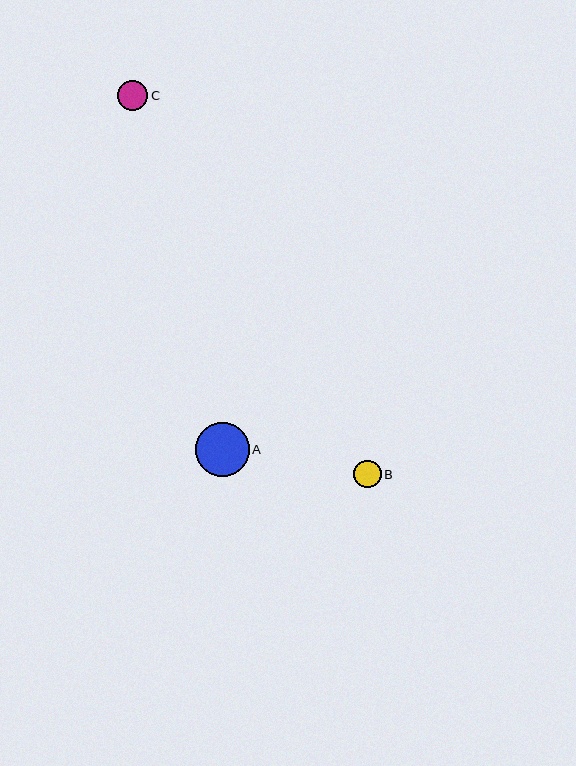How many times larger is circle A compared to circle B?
Circle A is approximately 1.9 times the size of circle B.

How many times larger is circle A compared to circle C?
Circle A is approximately 1.8 times the size of circle C.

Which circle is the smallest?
Circle B is the smallest with a size of approximately 27 pixels.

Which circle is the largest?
Circle A is the largest with a size of approximately 54 pixels.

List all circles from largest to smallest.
From largest to smallest: A, C, B.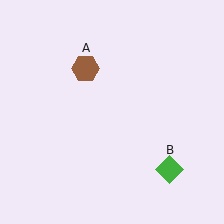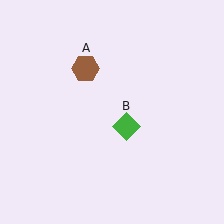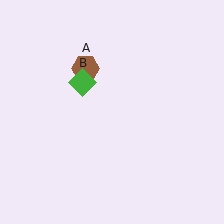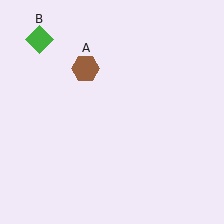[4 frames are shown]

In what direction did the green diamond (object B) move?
The green diamond (object B) moved up and to the left.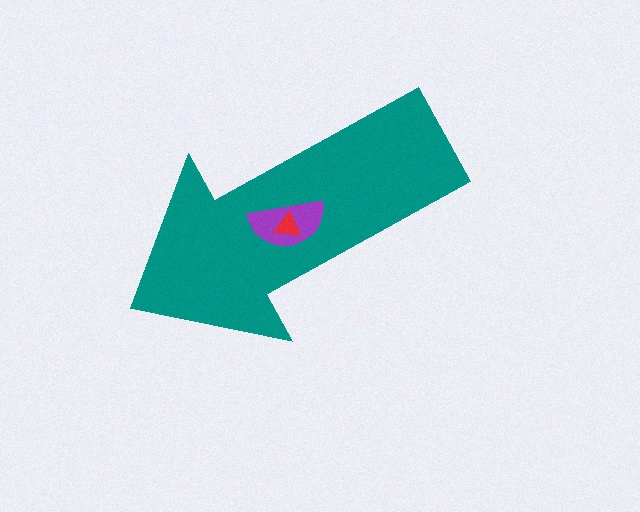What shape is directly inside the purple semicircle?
The red triangle.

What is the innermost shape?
The red triangle.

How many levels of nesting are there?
3.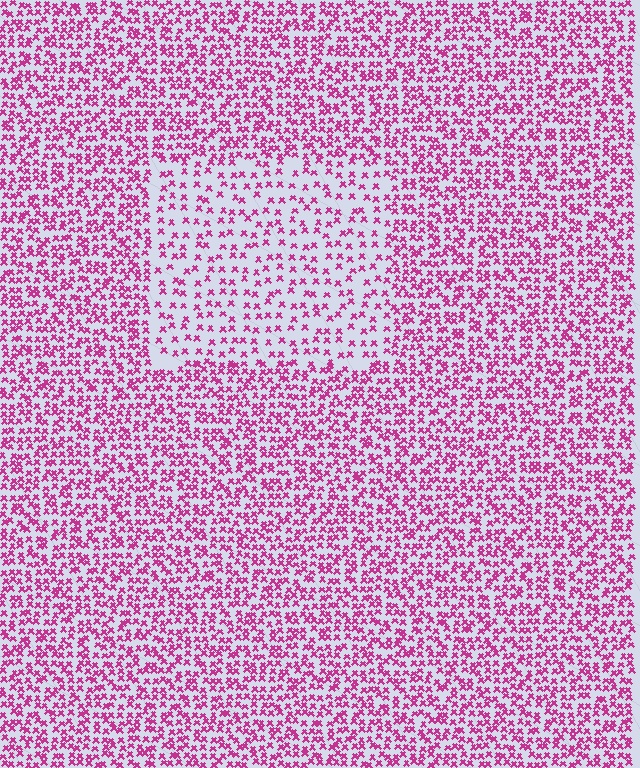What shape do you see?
I see a rectangle.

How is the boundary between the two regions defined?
The boundary is defined by a change in element density (approximately 2.0x ratio). All elements are the same color, size, and shape.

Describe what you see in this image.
The image contains small magenta elements arranged at two different densities. A rectangle-shaped region is visible where the elements are less densely packed than the surrounding area.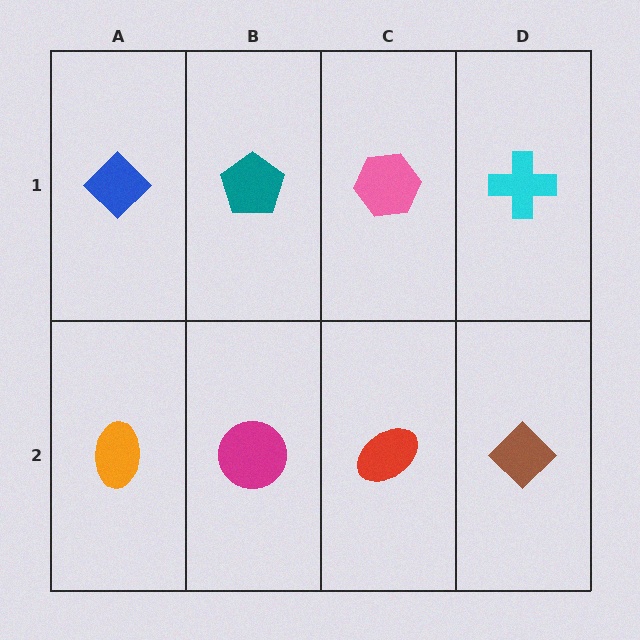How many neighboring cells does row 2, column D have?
2.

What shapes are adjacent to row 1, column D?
A brown diamond (row 2, column D), a pink hexagon (row 1, column C).